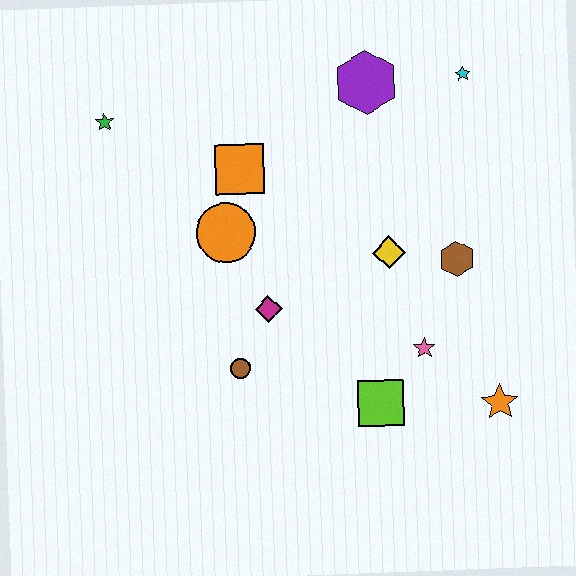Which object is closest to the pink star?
The lime square is closest to the pink star.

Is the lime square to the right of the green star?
Yes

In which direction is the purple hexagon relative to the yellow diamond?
The purple hexagon is above the yellow diamond.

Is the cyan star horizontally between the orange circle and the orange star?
Yes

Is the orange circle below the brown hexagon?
No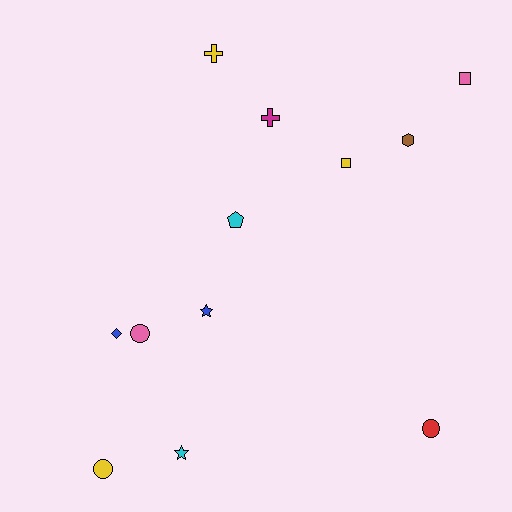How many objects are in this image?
There are 12 objects.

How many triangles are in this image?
There are no triangles.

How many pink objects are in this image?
There are 2 pink objects.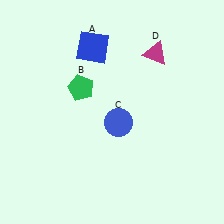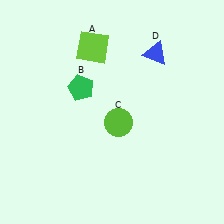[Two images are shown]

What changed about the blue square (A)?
In Image 1, A is blue. In Image 2, it changed to lime.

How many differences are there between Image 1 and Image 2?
There are 3 differences between the two images.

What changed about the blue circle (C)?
In Image 1, C is blue. In Image 2, it changed to lime.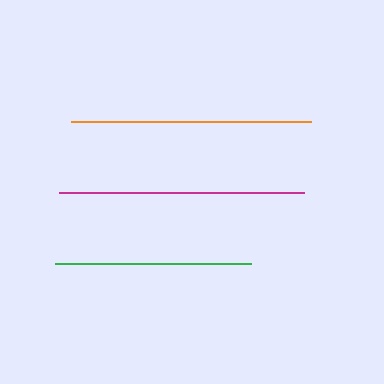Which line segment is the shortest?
The green line is the shortest at approximately 195 pixels.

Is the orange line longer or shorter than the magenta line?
The magenta line is longer than the orange line.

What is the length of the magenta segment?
The magenta segment is approximately 244 pixels long.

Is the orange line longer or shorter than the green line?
The orange line is longer than the green line.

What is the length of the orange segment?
The orange segment is approximately 240 pixels long.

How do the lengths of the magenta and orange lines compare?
The magenta and orange lines are approximately the same length.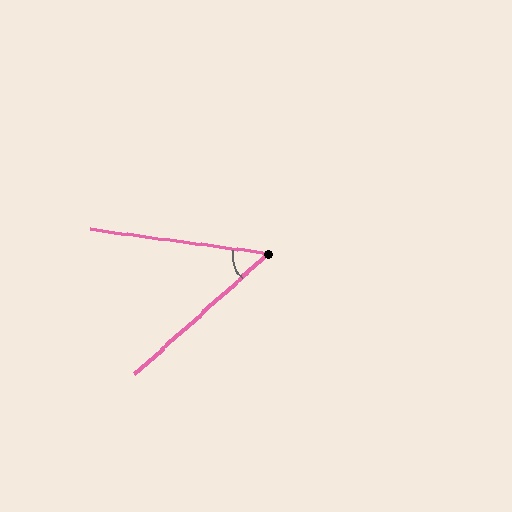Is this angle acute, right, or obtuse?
It is acute.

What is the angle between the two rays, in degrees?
Approximately 50 degrees.